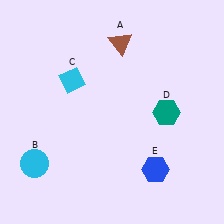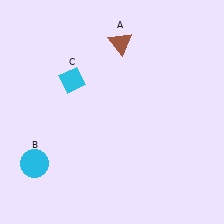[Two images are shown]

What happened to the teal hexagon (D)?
The teal hexagon (D) was removed in Image 2. It was in the bottom-right area of Image 1.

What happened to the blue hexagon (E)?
The blue hexagon (E) was removed in Image 2. It was in the bottom-right area of Image 1.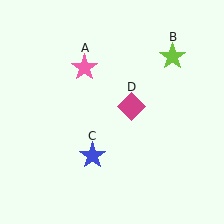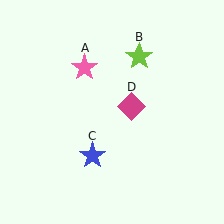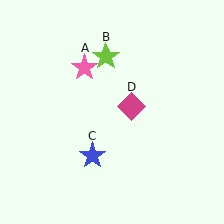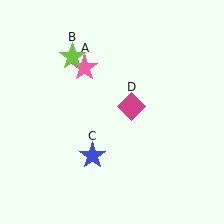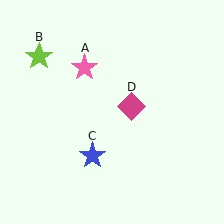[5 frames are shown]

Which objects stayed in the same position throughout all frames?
Pink star (object A) and blue star (object C) and magenta diamond (object D) remained stationary.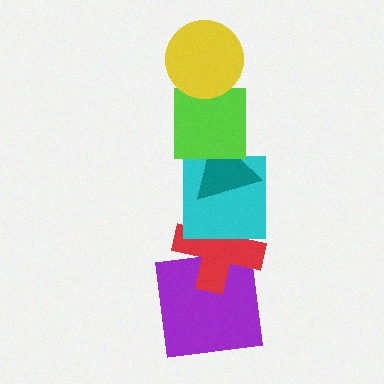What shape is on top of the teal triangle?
The lime square is on top of the teal triangle.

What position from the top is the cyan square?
The cyan square is 4th from the top.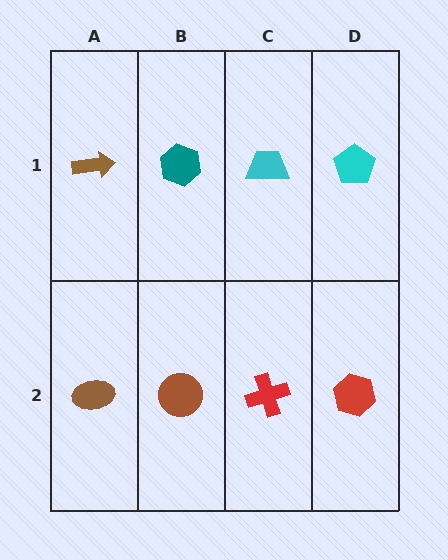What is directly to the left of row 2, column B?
A brown ellipse.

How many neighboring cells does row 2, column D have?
2.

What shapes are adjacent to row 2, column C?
A cyan trapezoid (row 1, column C), a brown circle (row 2, column B), a red hexagon (row 2, column D).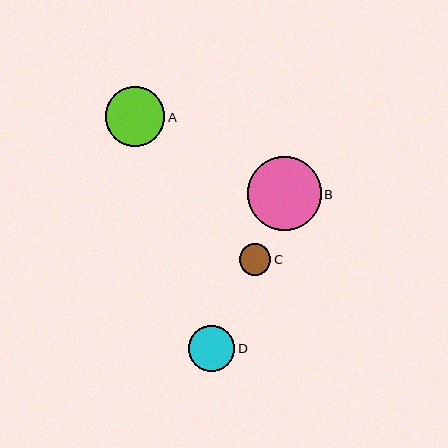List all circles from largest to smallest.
From largest to smallest: B, A, D, C.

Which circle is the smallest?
Circle C is the smallest with a size of approximately 31 pixels.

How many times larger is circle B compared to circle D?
Circle B is approximately 1.6 times the size of circle D.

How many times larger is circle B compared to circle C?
Circle B is approximately 2.4 times the size of circle C.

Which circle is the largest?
Circle B is the largest with a size of approximately 74 pixels.